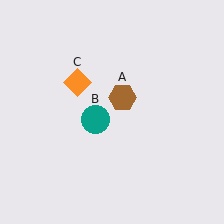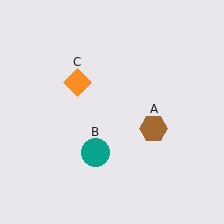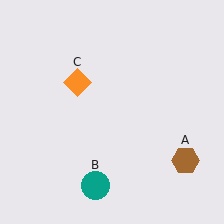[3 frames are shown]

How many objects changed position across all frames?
2 objects changed position: brown hexagon (object A), teal circle (object B).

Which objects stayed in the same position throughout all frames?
Orange diamond (object C) remained stationary.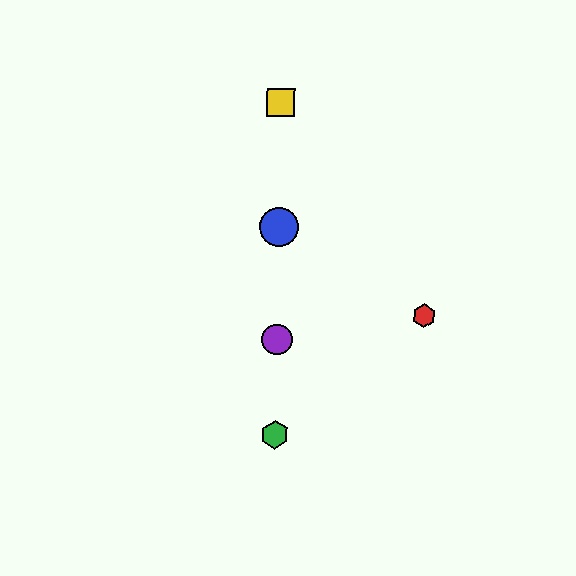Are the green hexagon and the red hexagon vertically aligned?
No, the green hexagon is at x≈275 and the red hexagon is at x≈424.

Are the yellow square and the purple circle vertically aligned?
Yes, both are at x≈281.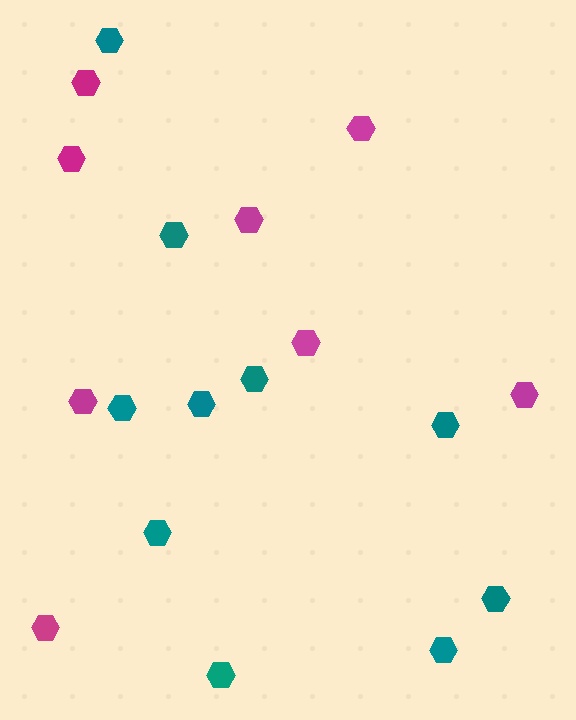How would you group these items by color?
There are 2 groups: one group of teal hexagons (10) and one group of magenta hexagons (8).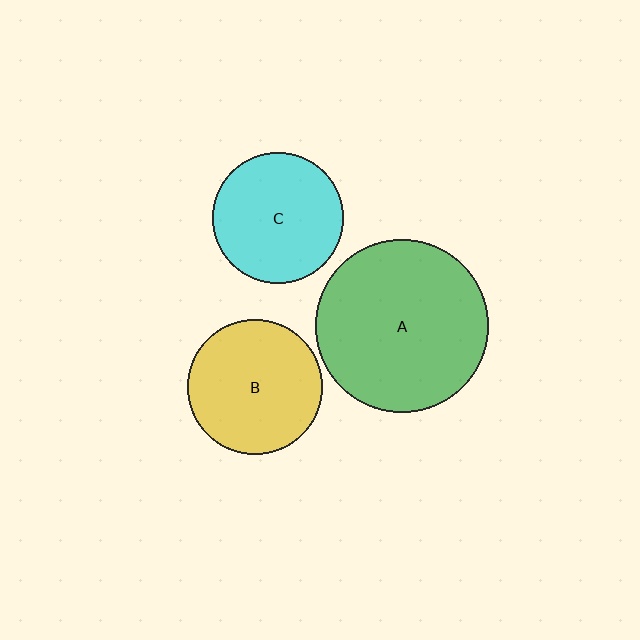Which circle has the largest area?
Circle A (green).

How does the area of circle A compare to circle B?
Approximately 1.6 times.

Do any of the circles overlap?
No, none of the circles overlap.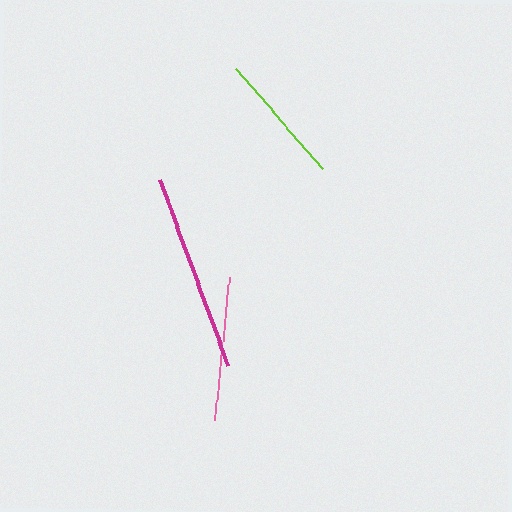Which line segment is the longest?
The magenta line is the longest at approximately 197 pixels.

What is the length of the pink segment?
The pink segment is approximately 144 pixels long.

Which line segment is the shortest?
The lime line is the shortest at approximately 132 pixels.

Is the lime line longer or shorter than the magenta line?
The magenta line is longer than the lime line.